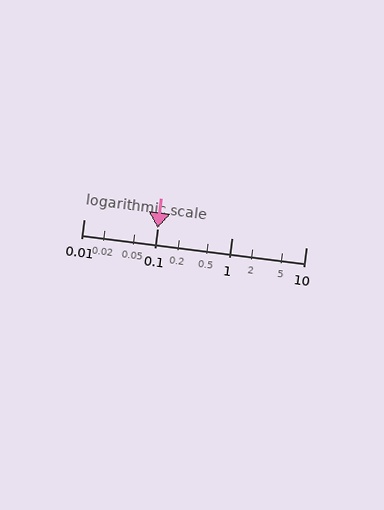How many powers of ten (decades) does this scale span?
The scale spans 3 decades, from 0.01 to 10.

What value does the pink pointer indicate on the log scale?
The pointer indicates approximately 0.1.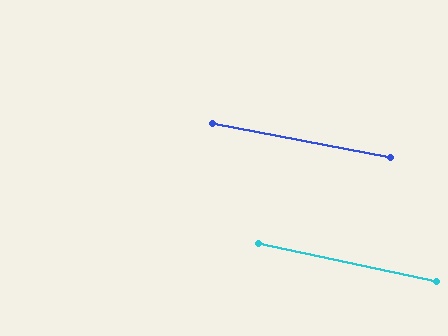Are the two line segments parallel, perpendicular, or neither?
Parallel — their directions differ by only 1.1°.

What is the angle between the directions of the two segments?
Approximately 1 degree.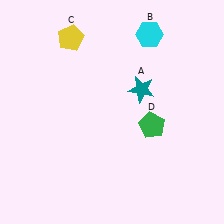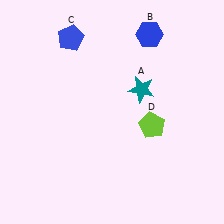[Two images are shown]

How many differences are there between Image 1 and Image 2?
There are 3 differences between the two images.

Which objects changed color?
B changed from cyan to blue. C changed from yellow to blue. D changed from green to lime.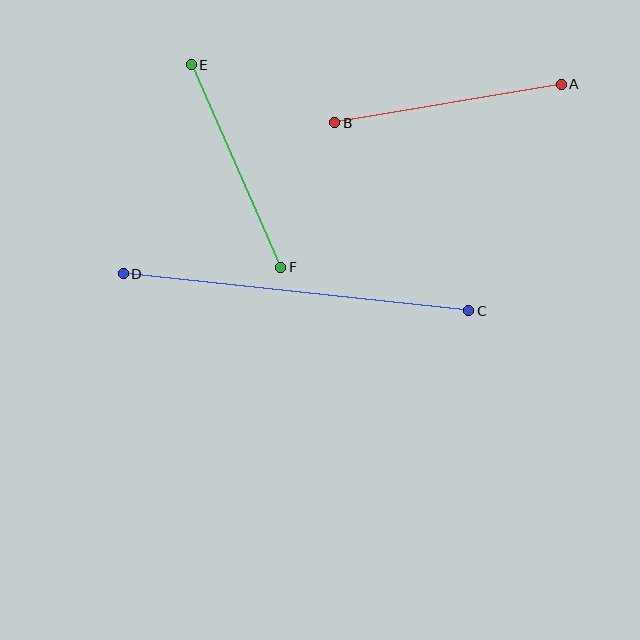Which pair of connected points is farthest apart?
Points C and D are farthest apart.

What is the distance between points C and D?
The distance is approximately 348 pixels.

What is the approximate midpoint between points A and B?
The midpoint is at approximately (448, 103) pixels.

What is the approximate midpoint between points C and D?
The midpoint is at approximately (296, 292) pixels.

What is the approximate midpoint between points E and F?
The midpoint is at approximately (236, 166) pixels.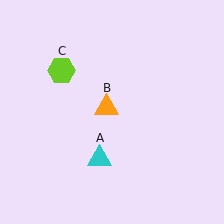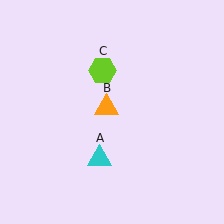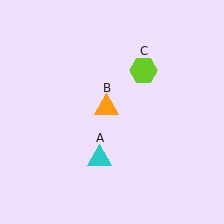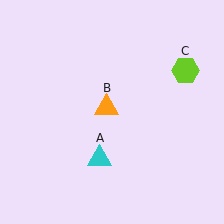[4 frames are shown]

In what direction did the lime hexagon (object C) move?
The lime hexagon (object C) moved right.